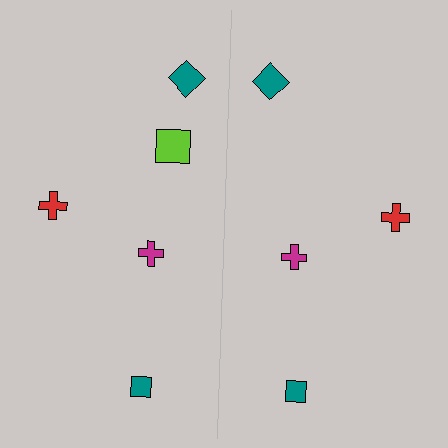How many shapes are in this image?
There are 9 shapes in this image.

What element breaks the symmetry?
A lime square is missing from the right side.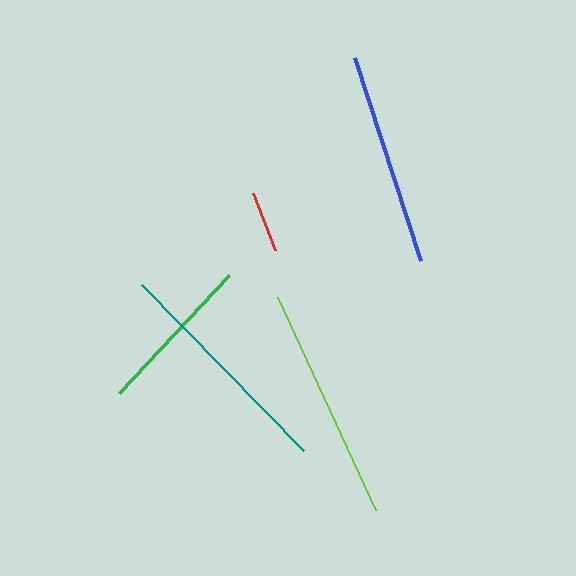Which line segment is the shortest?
The red line is the shortest at approximately 61 pixels.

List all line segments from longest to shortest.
From longest to shortest: lime, teal, blue, green, red.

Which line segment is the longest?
The lime line is the longest at approximately 235 pixels.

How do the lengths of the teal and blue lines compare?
The teal and blue lines are approximately the same length.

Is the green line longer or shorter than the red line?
The green line is longer than the red line.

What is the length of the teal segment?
The teal segment is approximately 232 pixels long.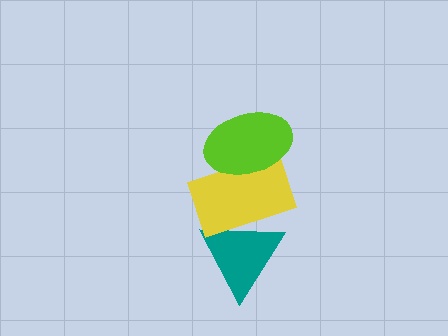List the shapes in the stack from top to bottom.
From top to bottom: the lime ellipse, the yellow rectangle, the teal triangle.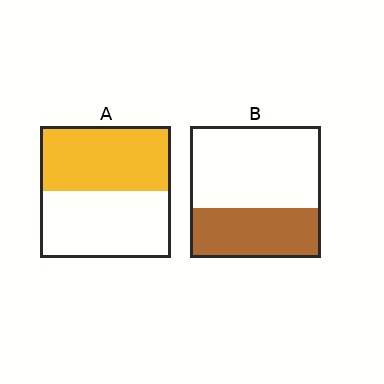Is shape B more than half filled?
No.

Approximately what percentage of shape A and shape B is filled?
A is approximately 50% and B is approximately 40%.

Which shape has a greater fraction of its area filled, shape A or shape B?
Shape A.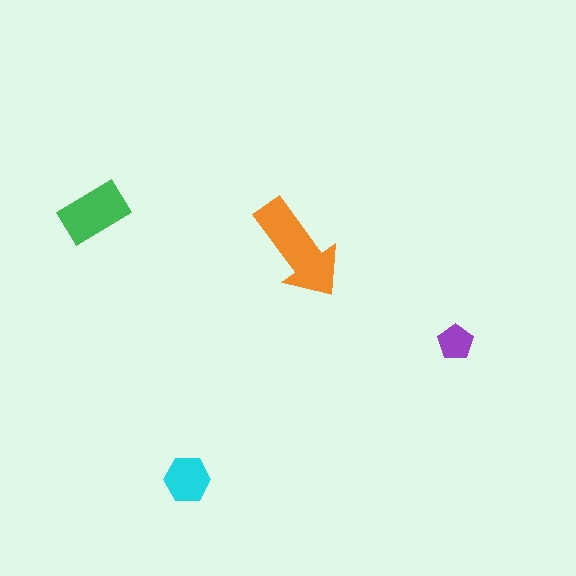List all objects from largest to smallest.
The orange arrow, the green rectangle, the cyan hexagon, the purple pentagon.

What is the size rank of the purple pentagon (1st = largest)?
4th.